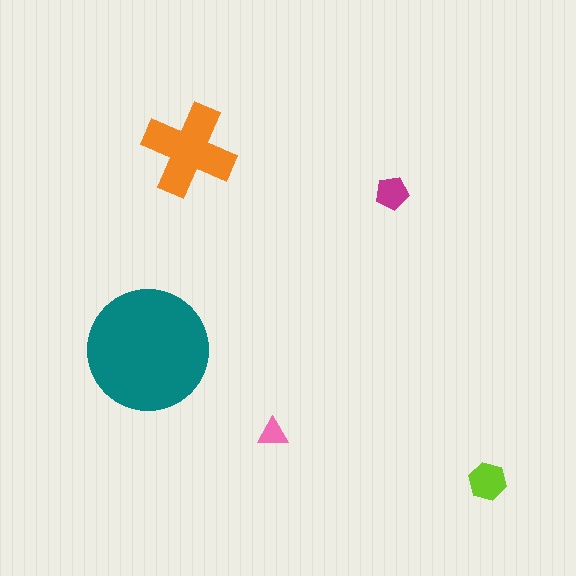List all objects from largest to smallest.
The teal circle, the orange cross, the lime hexagon, the magenta pentagon, the pink triangle.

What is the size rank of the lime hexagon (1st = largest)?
3rd.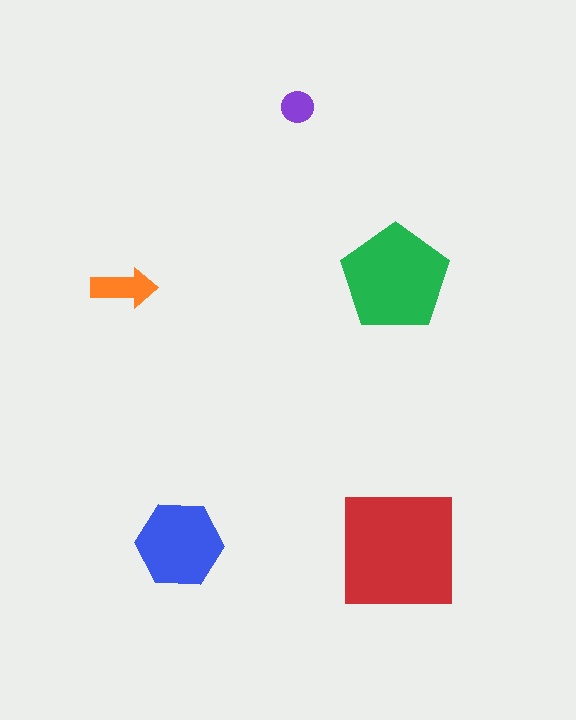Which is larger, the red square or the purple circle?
The red square.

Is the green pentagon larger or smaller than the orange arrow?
Larger.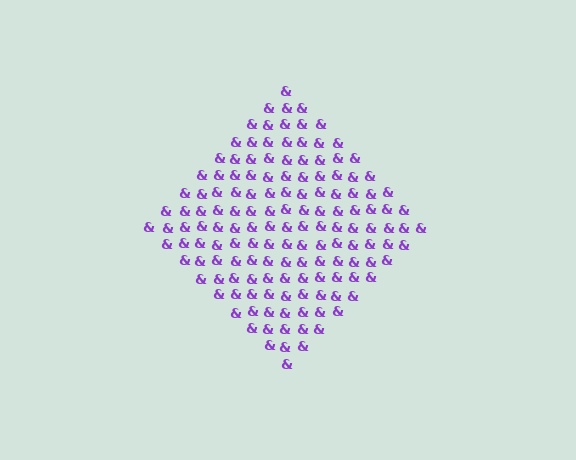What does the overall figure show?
The overall figure shows a diamond.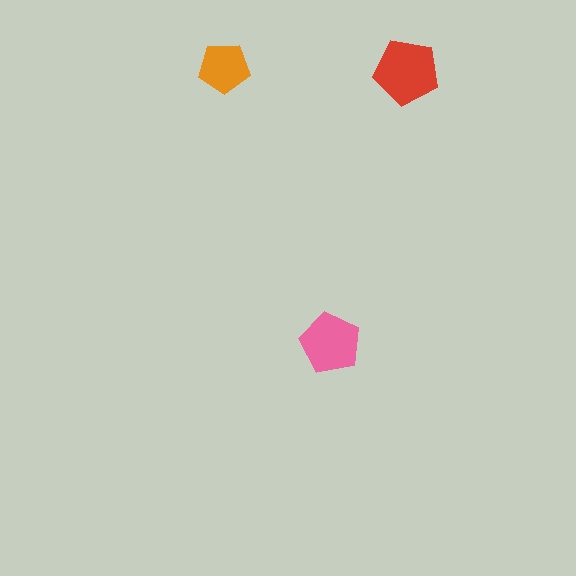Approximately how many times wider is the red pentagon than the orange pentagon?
About 1.5 times wider.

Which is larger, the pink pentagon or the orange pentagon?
The pink one.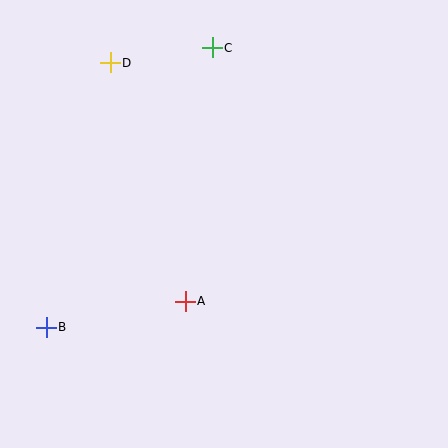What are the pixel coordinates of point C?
Point C is at (212, 48).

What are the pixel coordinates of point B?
Point B is at (46, 328).